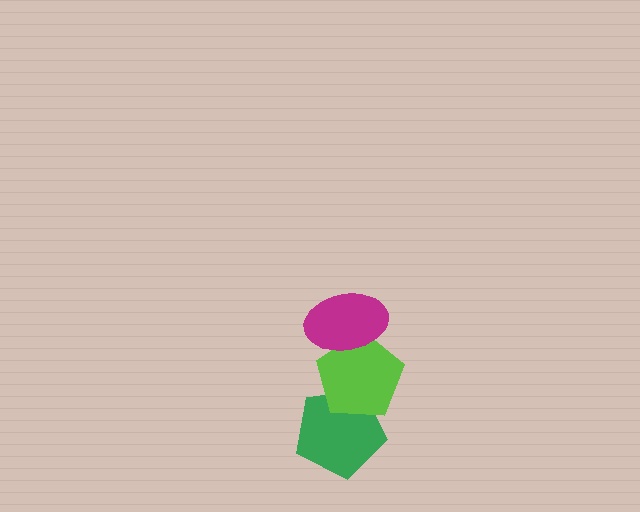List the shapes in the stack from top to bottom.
From top to bottom: the magenta ellipse, the lime pentagon, the green pentagon.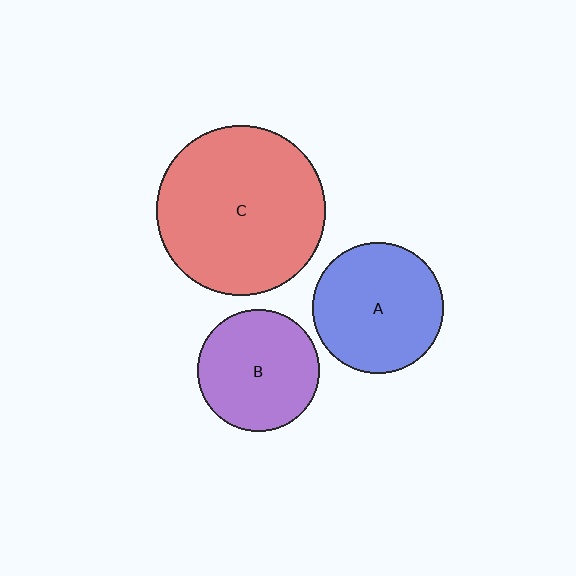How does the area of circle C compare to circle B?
Approximately 1.9 times.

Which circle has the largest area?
Circle C (red).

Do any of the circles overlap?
No, none of the circles overlap.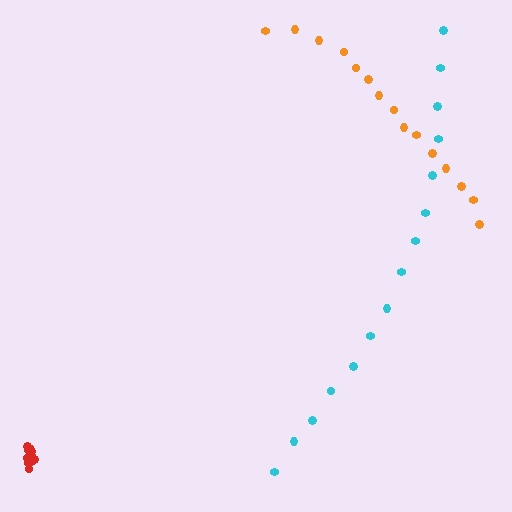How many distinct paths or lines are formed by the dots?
There are 3 distinct paths.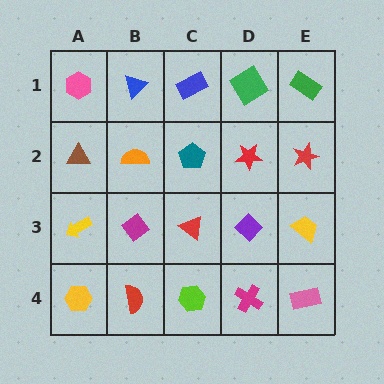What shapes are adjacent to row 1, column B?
An orange semicircle (row 2, column B), a pink hexagon (row 1, column A), a blue rectangle (row 1, column C).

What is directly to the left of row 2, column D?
A teal pentagon.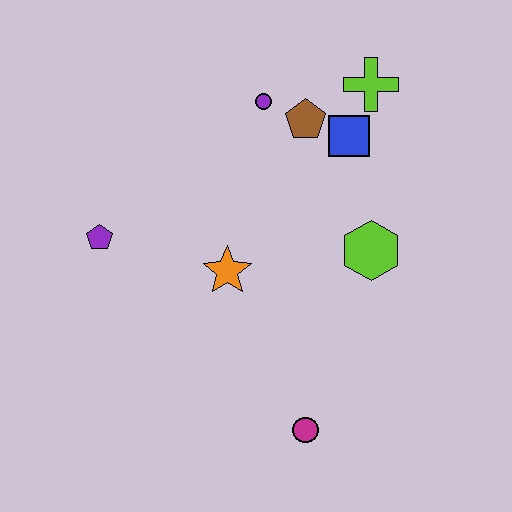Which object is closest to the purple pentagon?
The orange star is closest to the purple pentagon.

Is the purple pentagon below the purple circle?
Yes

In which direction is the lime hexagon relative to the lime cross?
The lime hexagon is below the lime cross.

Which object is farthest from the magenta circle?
The lime cross is farthest from the magenta circle.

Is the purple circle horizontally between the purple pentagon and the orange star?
No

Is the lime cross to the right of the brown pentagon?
Yes